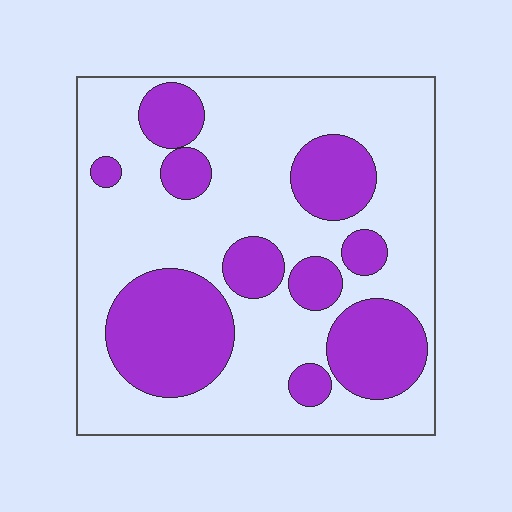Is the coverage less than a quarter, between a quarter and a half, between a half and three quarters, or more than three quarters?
Between a quarter and a half.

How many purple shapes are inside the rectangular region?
10.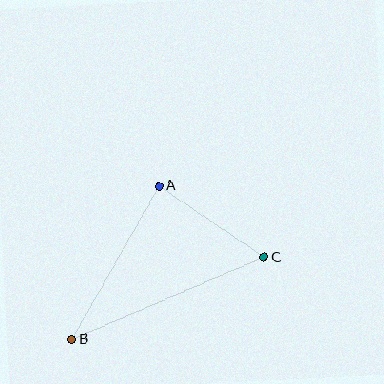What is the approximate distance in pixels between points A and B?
The distance between A and B is approximately 176 pixels.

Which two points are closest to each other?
Points A and C are closest to each other.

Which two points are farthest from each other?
Points B and C are farthest from each other.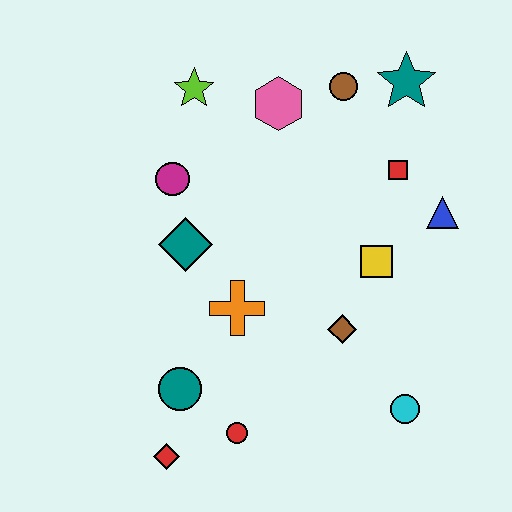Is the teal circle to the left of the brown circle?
Yes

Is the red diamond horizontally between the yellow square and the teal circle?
No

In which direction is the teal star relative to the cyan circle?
The teal star is above the cyan circle.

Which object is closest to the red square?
The blue triangle is closest to the red square.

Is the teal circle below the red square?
Yes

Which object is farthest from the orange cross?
The teal star is farthest from the orange cross.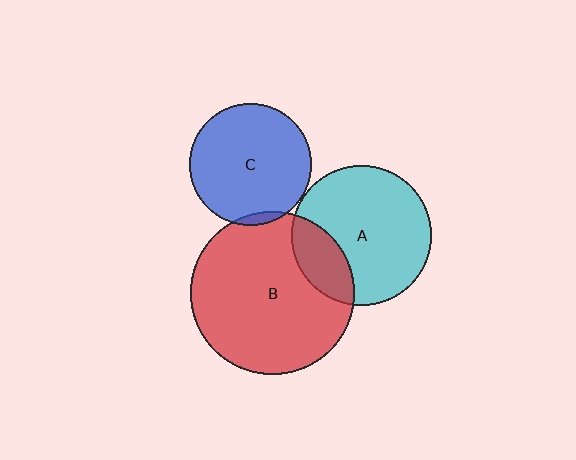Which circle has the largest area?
Circle B (red).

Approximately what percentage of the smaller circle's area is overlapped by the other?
Approximately 20%.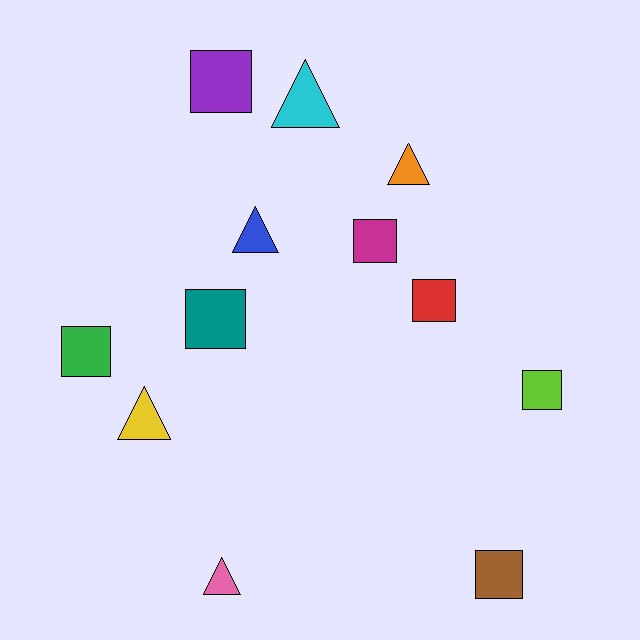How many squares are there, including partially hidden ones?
There are 7 squares.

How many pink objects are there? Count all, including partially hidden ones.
There is 1 pink object.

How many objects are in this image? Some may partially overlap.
There are 12 objects.